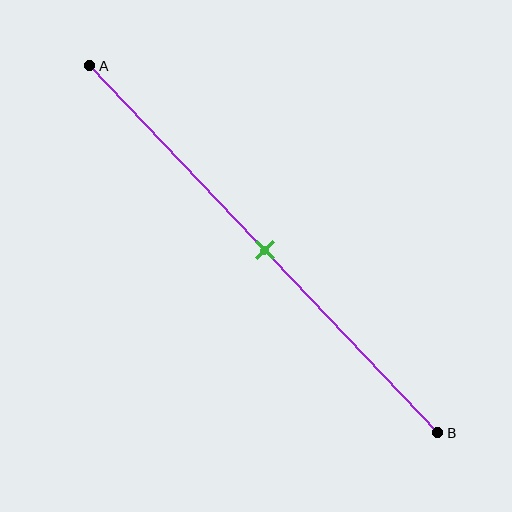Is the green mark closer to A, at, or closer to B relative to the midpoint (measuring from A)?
The green mark is approximately at the midpoint of segment AB.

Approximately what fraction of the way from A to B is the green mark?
The green mark is approximately 50% of the way from A to B.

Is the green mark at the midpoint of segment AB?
Yes, the mark is approximately at the midpoint.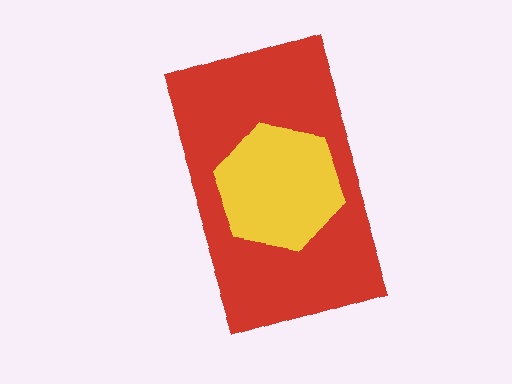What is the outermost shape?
The red rectangle.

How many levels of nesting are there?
2.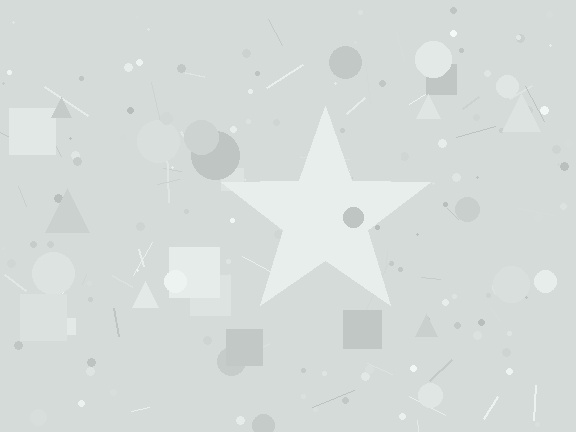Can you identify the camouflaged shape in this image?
The camouflaged shape is a star.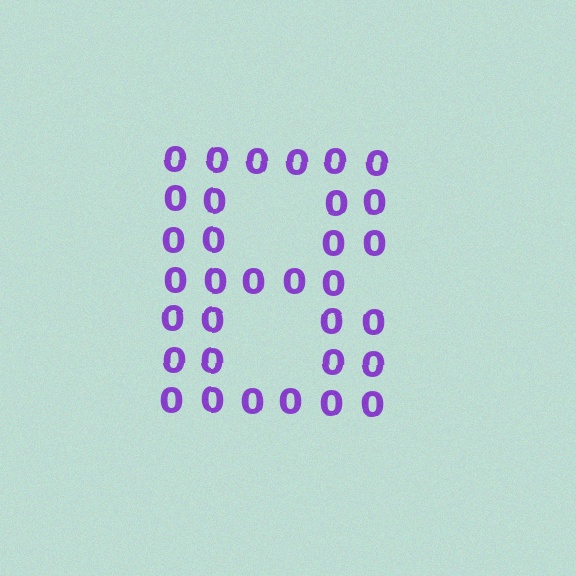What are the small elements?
The small elements are digit 0's.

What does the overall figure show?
The overall figure shows the letter B.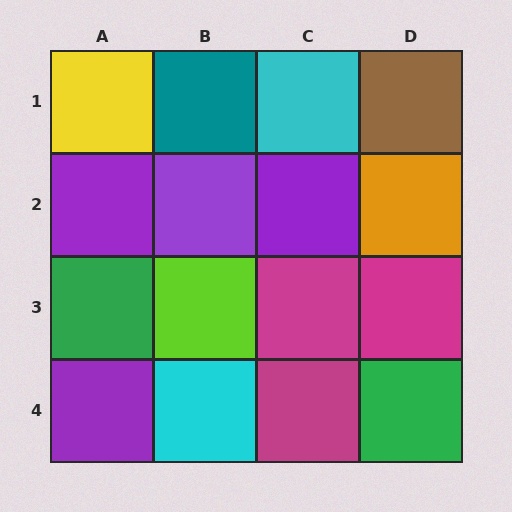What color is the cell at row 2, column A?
Purple.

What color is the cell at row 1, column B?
Teal.